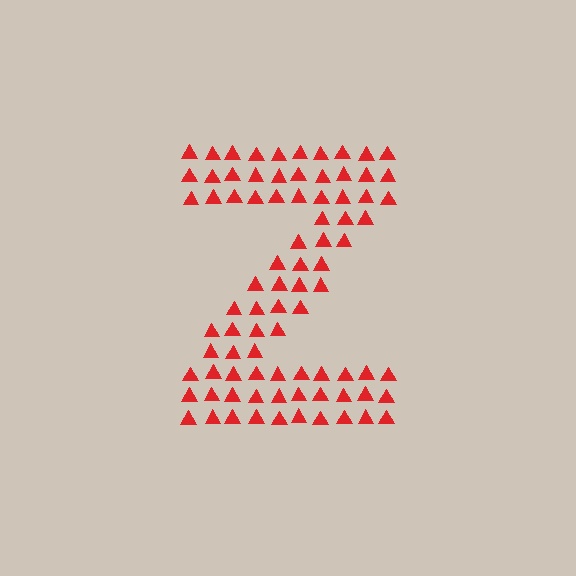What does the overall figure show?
The overall figure shows the letter Z.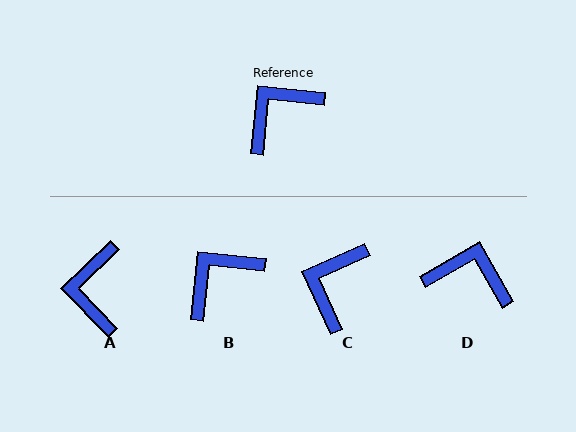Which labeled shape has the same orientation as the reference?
B.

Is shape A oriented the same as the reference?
No, it is off by about 49 degrees.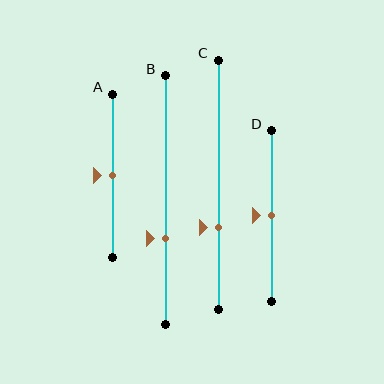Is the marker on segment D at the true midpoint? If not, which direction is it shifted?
Yes, the marker on segment D is at the true midpoint.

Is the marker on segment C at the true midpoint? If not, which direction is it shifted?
No, the marker on segment C is shifted downward by about 17% of the segment length.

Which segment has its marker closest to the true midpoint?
Segment A has its marker closest to the true midpoint.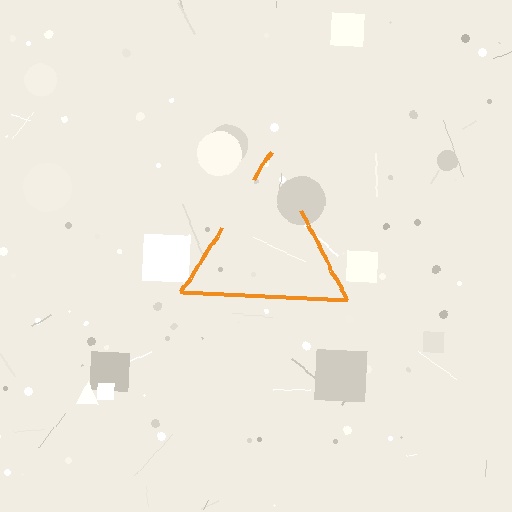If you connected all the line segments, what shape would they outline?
They would outline a triangle.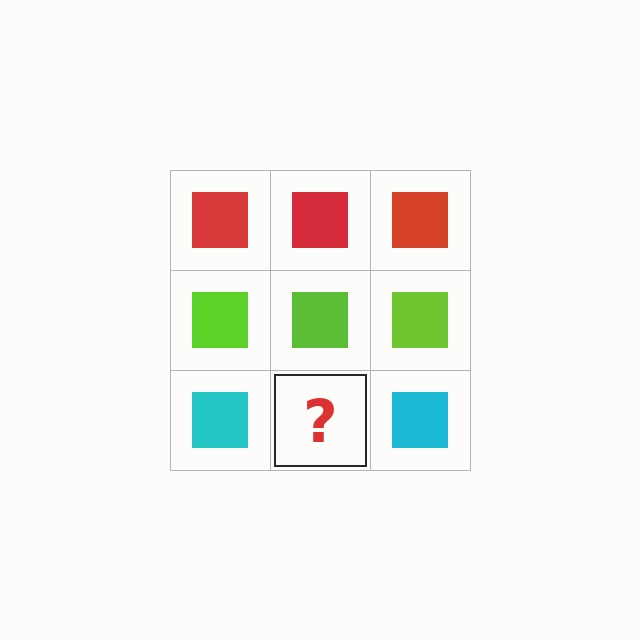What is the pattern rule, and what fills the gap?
The rule is that each row has a consistent color. The gap should be filled with a cyan square.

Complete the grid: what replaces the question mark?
The question mark should be replaced with a cyan square.